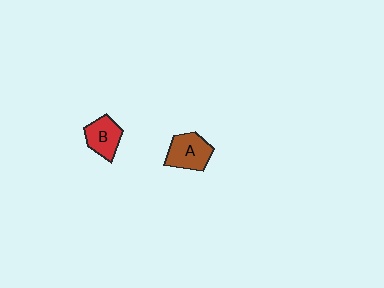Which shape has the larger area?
Shape A (brown).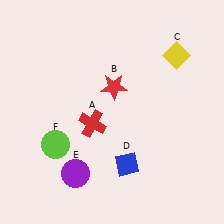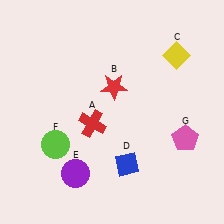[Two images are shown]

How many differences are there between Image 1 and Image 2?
There is 1 difference between the two images.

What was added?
A pink pentagon (G) was added in Image 2.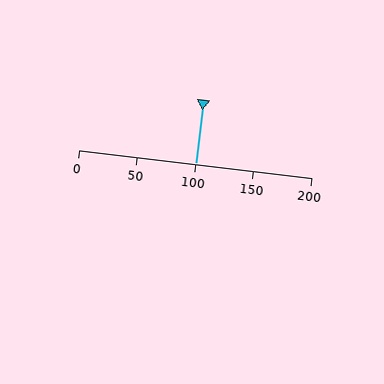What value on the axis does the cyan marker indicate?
The marker indicates approximately 100.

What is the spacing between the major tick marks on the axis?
The major ticks are spaced 50 apart.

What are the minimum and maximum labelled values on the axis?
The axis runs from 0 to 200.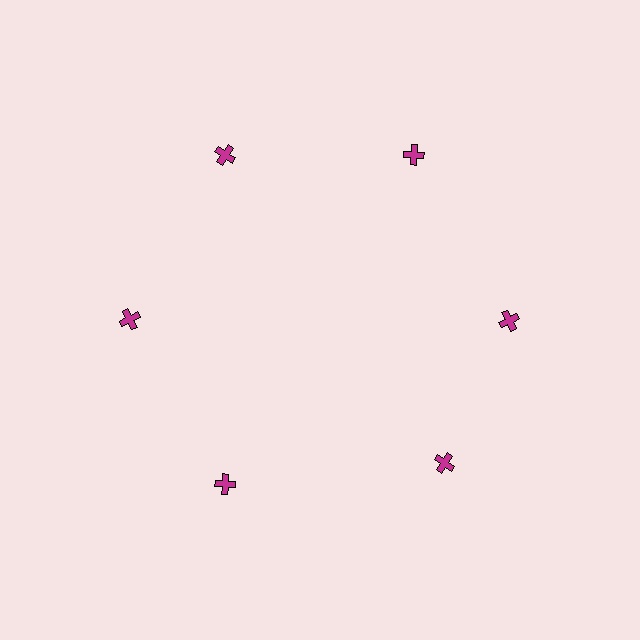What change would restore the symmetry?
The symmetry would be restored by rotating it back into even spacing with its neighbors so that all 6 crosses sit at equal angles and equal distance from the center.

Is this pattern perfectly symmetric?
No. The 6 magenta crosses are arranged in a ring, but one element near the 5 o'clock position is rotated out of alignment along the ring, breaking the 6-fold rotational symmetry.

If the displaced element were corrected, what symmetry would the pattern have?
It would have 6-fold rotational symmetry — the pattern would map onto itself every 60 degrees.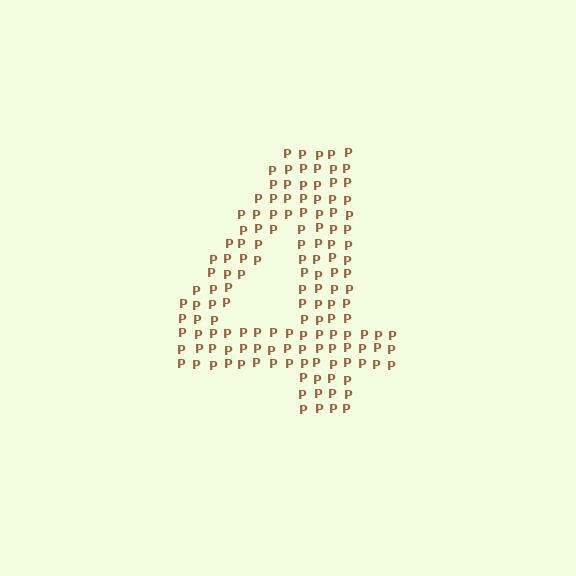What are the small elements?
The small elements are letter P's.